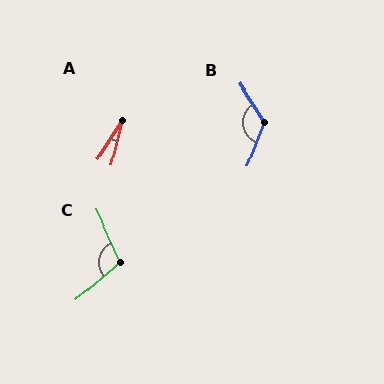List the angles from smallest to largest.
A (19°), C (107°), B (126°).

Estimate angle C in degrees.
Approximately 107 degrees.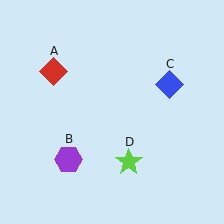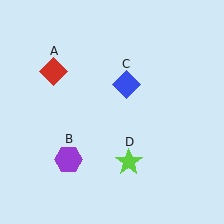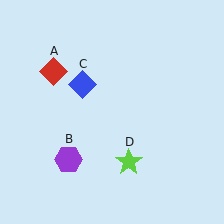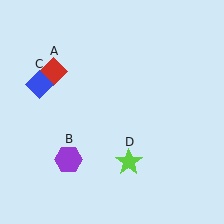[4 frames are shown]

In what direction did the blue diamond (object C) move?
The blue diamond (object C) moved left.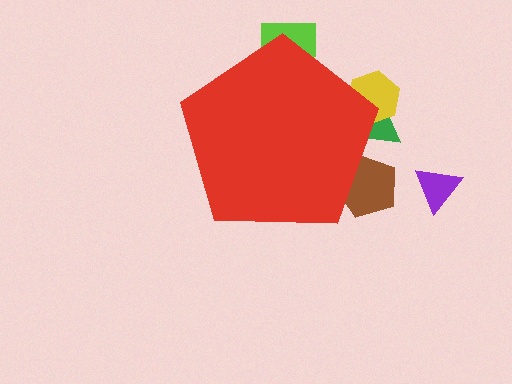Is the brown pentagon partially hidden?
Yes, the brown pentagon is partially hidden behind the red pentagon.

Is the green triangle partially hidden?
Yes, the green triangle is partially hidden behind the red pentagon.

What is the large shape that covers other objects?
A red pentagon.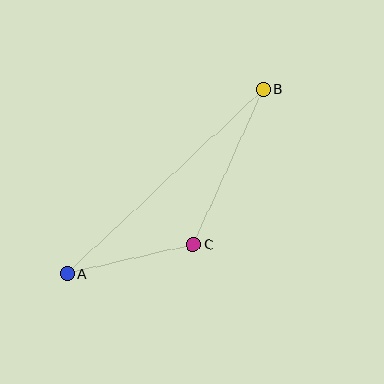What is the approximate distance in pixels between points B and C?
The distance between B and C is approximately 170 pixels.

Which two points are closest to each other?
Points A and C are closest to each other.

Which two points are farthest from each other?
Points A and B are farthest from each other.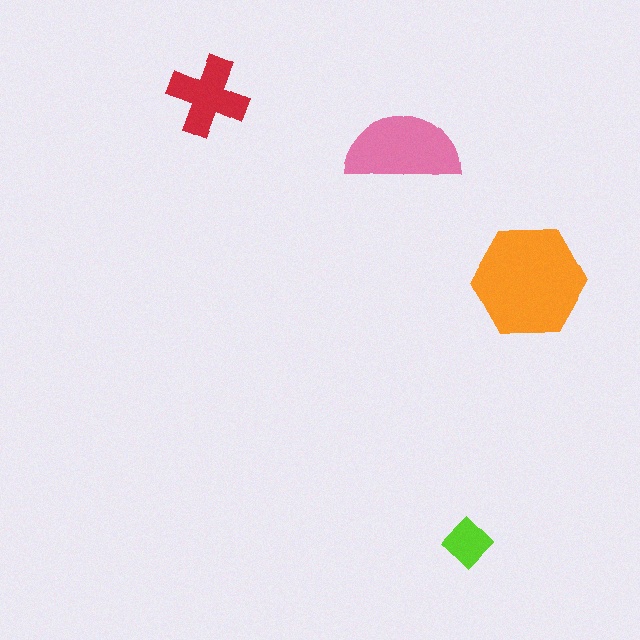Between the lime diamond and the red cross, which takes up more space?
The red cross.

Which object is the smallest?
The lime diamond.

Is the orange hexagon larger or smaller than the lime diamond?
Larger.